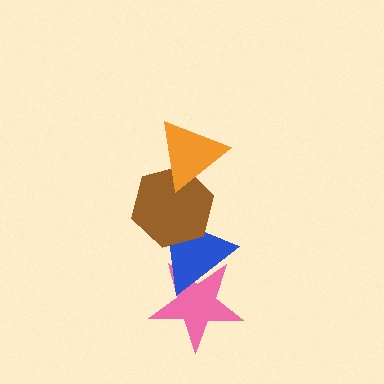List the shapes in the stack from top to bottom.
From top to bottom: the orange triangle, the brown hexagon, the blue triangle, the pink star.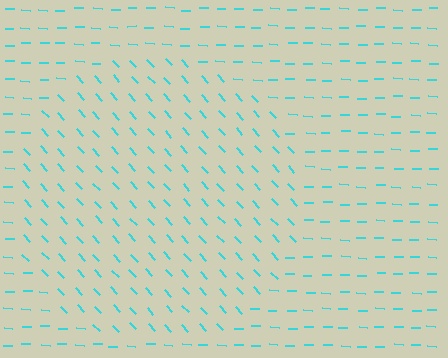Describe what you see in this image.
The image is filled with small cyan line segments. A circle region in the image has lines oriented differently from the surrounding lines, creating a visible texture boundary.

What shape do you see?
I see a circle.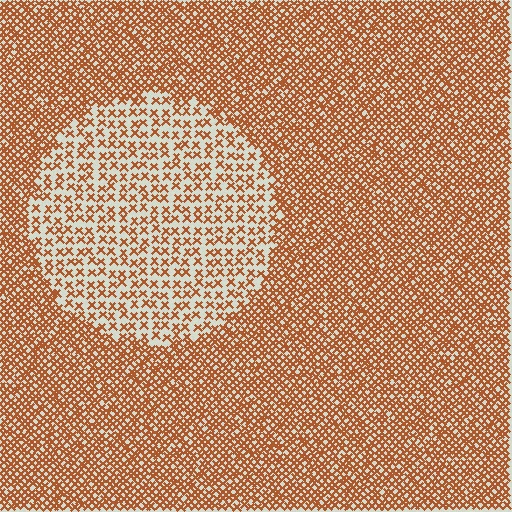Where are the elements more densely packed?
The elements are more densely packed outside the circle boundary.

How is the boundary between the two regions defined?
The boundary is defined by a change in element density (approximately 2.3x ratio). All elements are the same color, size, and shape.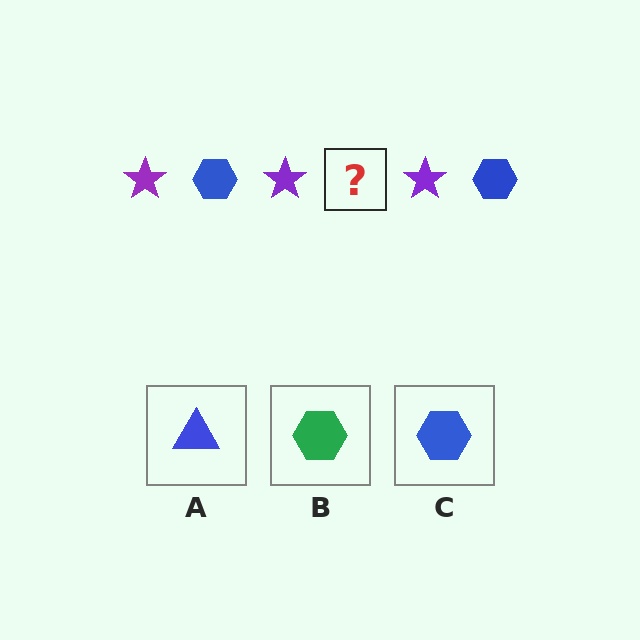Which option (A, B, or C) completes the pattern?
C.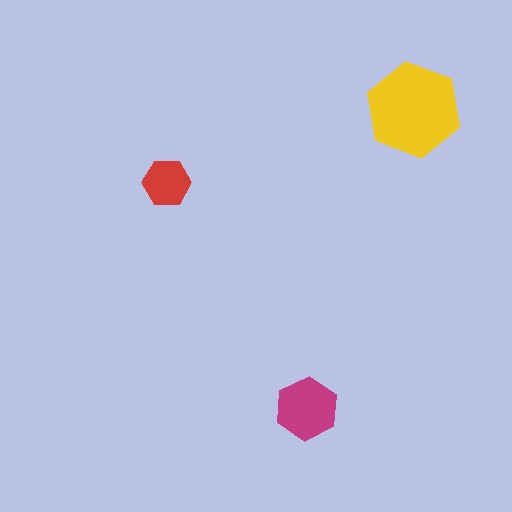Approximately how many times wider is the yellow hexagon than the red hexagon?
About 2 times wider.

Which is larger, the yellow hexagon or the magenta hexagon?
The yellow one.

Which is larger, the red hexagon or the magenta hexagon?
The magenta one.